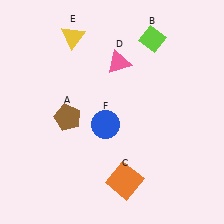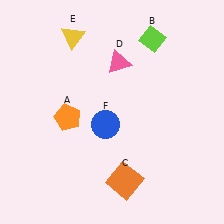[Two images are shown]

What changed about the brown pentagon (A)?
In Image 1, A is brown. In Image 2, it changed to orange.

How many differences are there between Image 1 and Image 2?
There is 1 difference between the two images.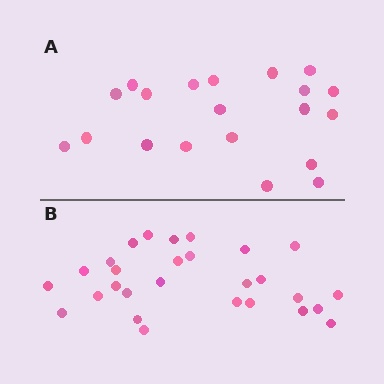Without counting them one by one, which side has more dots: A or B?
Region B (the bottom region) has more dots.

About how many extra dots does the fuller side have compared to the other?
Region B has roughly 8 or so more dots than region A.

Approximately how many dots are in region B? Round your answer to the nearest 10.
About 30 dots. (The exact count is 28, which rounds to 30.)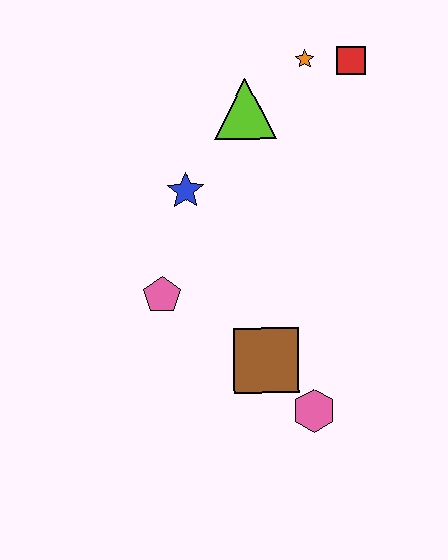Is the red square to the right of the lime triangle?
Yes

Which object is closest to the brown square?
The pink hexagon is closest to the brown square.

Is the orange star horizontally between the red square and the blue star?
Yes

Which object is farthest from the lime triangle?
The pink hexagon is farthest from the lime triangle.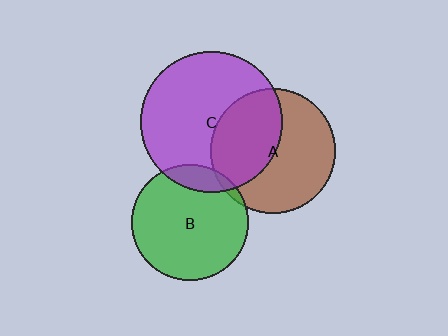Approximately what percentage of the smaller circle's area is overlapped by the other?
Approximately 5%.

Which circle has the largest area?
Circle C (purple).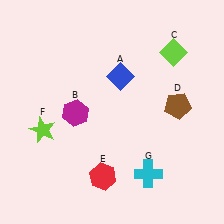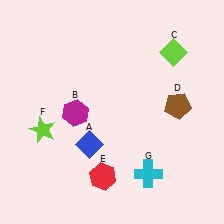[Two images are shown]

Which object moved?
The blue diamond (A) moved down.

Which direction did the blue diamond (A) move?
The blue diamond (A) moved down.